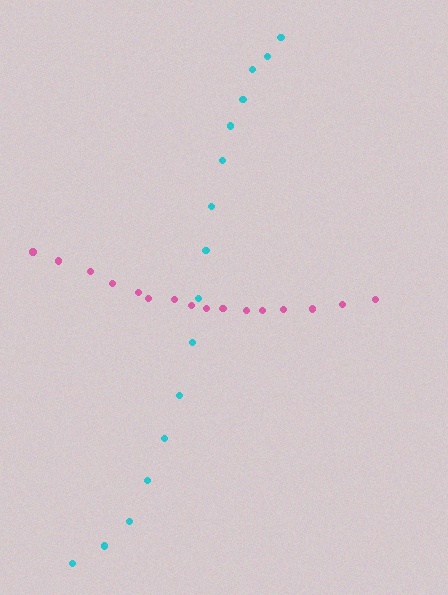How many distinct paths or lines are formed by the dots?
There are 2 distinct paths.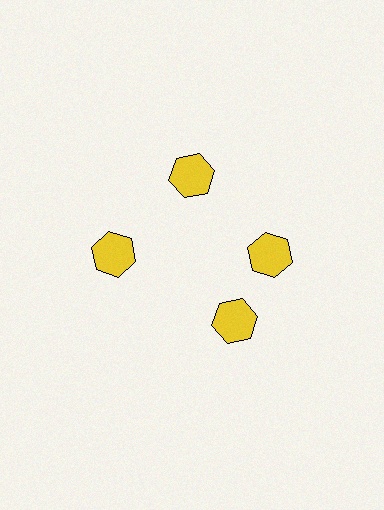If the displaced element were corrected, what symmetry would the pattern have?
It would have 4-fold rotational symmetry — the pattern would map onto itself every 90 degrees.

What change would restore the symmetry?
The symmetry would be restored by rotating it back into even spacing with its neighbors so that all 4 hexagons sit at equal angles and equal distance from the center.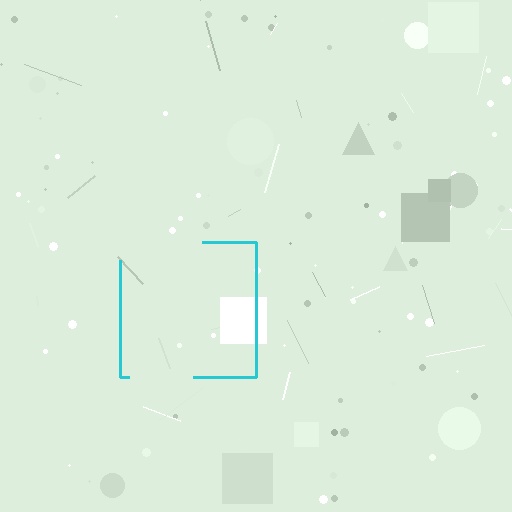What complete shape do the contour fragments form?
The contour fragments form a square.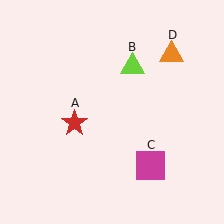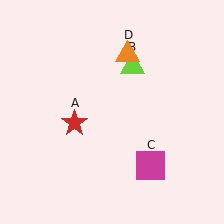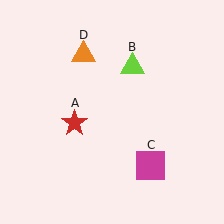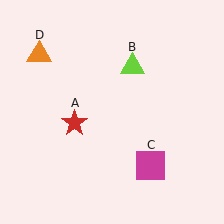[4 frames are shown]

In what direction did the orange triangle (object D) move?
The orange triangle (object D) moved left.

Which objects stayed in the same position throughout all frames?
Red star (object A) and lime triangle (object B) and magenta square (object C) remained stationary.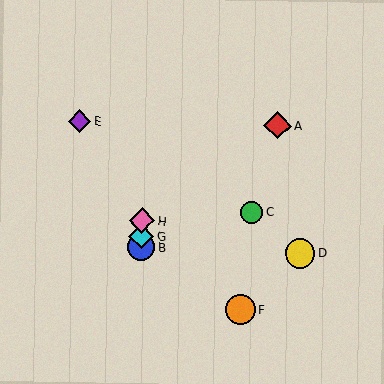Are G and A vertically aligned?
No, G is at x≈141 and A is at x≈278.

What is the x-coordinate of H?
Object H is at x≈142.